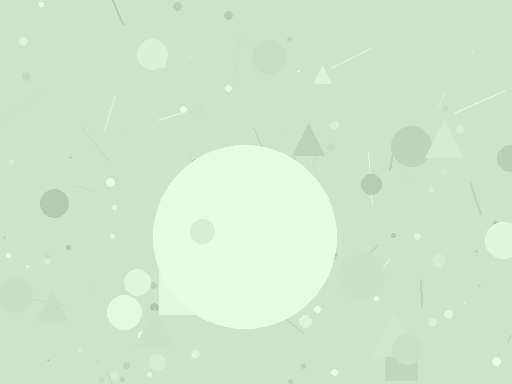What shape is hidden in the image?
A circle is hidden in the image.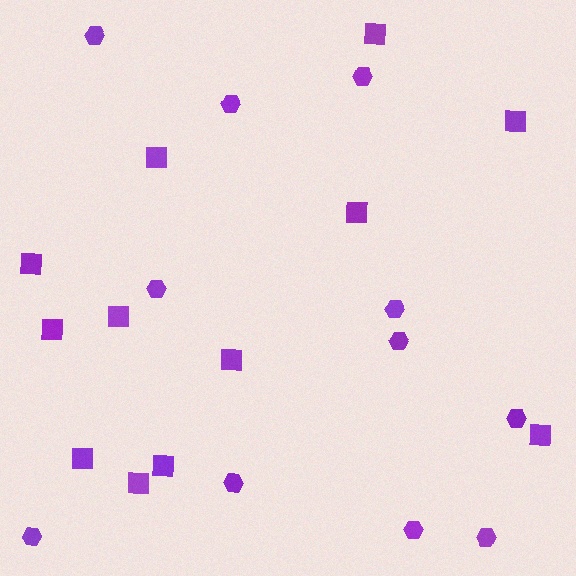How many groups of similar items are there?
There are 2 groups: one group of hexagons (11) and one group of squares (12).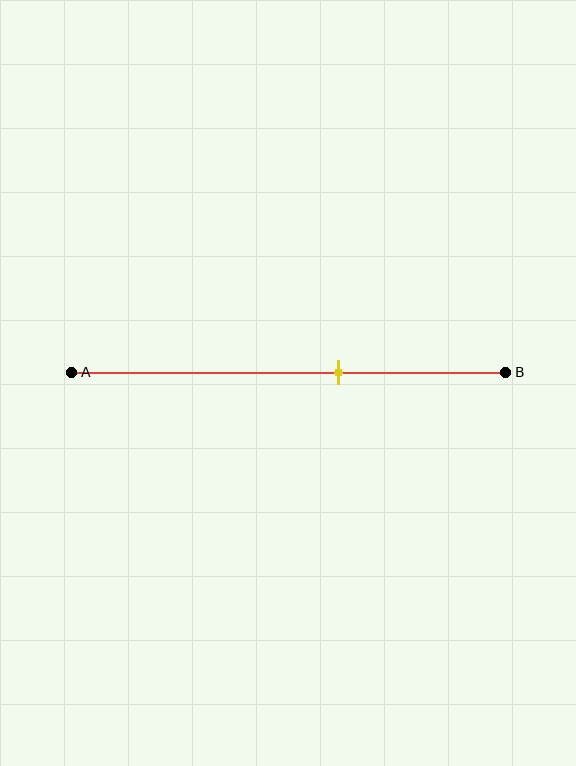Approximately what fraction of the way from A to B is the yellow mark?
The yellow mark is approximately 60% of the way from A to B.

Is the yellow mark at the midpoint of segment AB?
No, the mark is at about 60% from A, not at the 50% midpoint.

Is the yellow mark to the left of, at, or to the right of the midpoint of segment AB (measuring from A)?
The yellow mark is to the right of the midpoint of segment AB.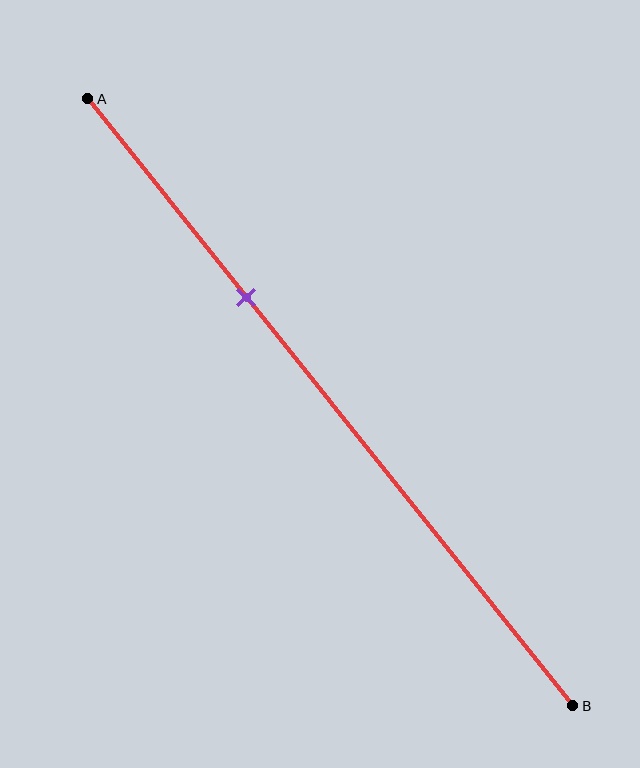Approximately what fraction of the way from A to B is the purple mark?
The purple mark is approximately 35% of the way from A to B.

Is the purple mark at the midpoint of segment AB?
No, the mark is at about 35% from A, not at the 50% midpoint.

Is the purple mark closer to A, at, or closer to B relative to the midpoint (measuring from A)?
The purple mark is closer to point A than the midpoint of segment AB.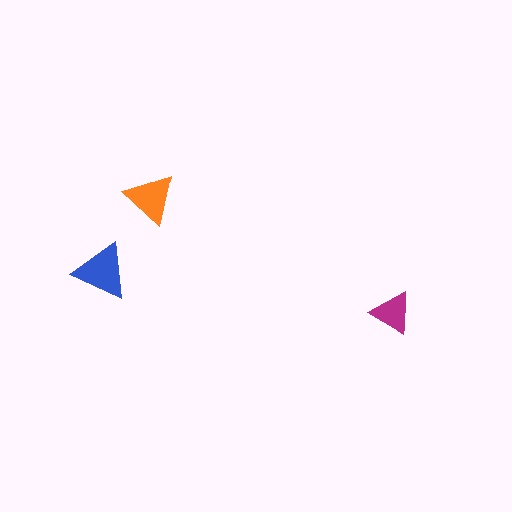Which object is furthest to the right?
The magenta triangle is rightmost.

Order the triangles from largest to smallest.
the blue one, the orange one, the magenta one.